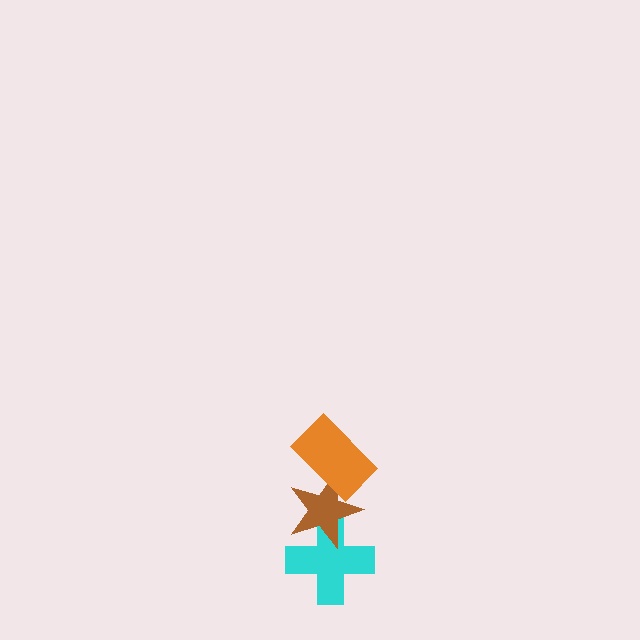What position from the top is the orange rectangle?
The orange rectangle is 1st from the top.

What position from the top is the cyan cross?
The cyan cross is 3rd from the top.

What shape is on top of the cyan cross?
The brown star is on top of the cyan cross.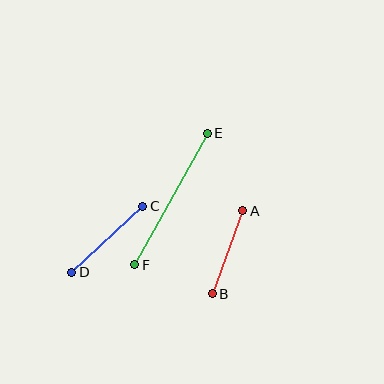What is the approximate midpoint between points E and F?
The midpoint is at approximately (171, 199) pixels.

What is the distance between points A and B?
The distance is approximately 89 pixels.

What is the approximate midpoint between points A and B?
The midpoint is at approximately (228, 252) pixels.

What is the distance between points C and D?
The distance is approximately 97 pixels.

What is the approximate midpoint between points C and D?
The midpoint is at approximately (107, 239) pixels.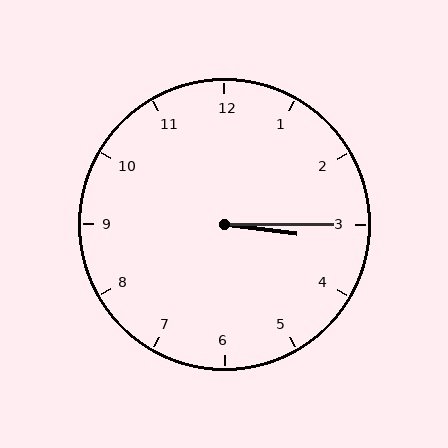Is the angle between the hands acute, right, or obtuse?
It is acute.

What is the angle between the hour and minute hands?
Approximately 8 degrees.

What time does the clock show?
3:15.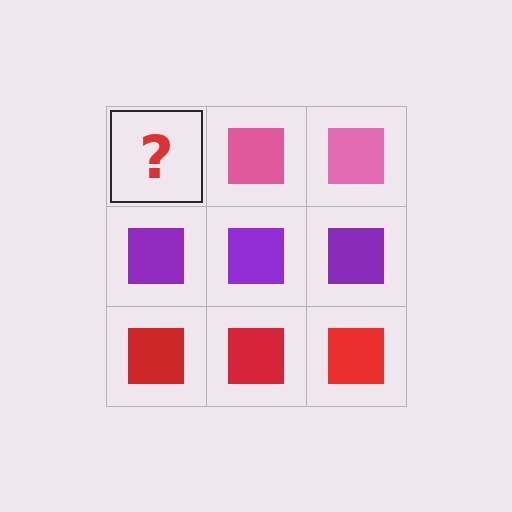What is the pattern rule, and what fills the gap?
The rule is that each row has a consistent color. The gap should be filled with a pink square.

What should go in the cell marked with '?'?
The missing cell should contain a pink square.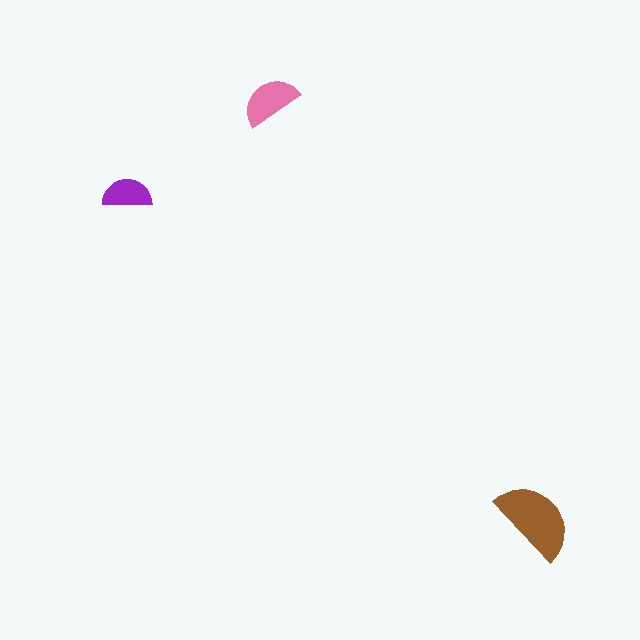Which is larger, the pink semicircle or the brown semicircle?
The brown one.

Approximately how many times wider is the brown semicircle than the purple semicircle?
About 1.5 times wider.